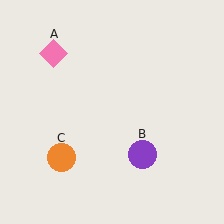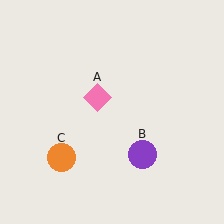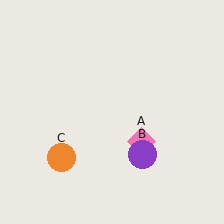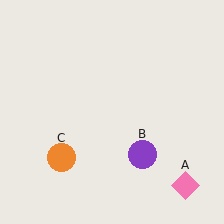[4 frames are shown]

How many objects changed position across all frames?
1 object changed position: pink diamond (object A).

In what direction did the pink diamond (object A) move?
The pink diamond (object A) moved down and to the right.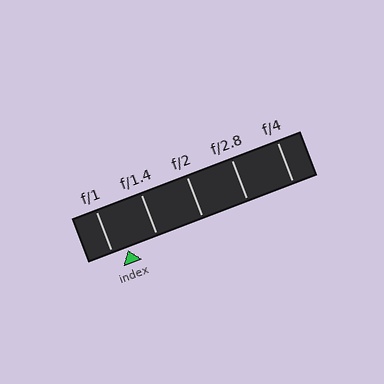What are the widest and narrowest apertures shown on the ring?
The widest aperture shown is f/1 and the narrowest is f/4.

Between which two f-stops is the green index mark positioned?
The index mark is between f/1 and f/1.4.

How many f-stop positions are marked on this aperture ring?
There are 5 f-stop positions marked.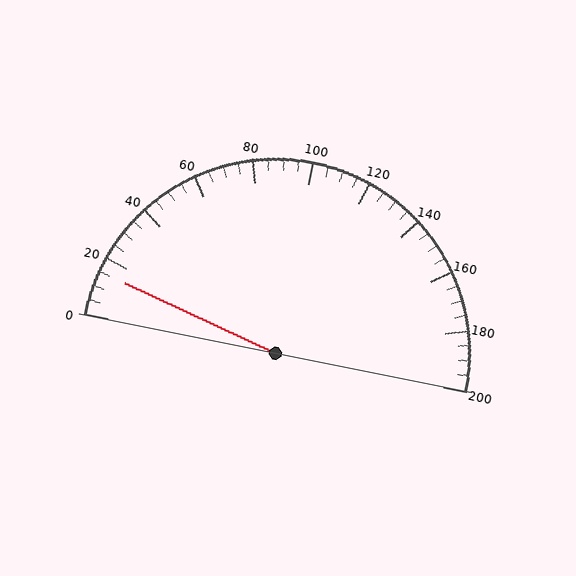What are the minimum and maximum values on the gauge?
The gauge ranges from 0 to 200.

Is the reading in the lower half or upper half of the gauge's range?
The reading is in the lower half of the range (0 to 200).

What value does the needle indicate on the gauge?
The needle indicates approximately 15.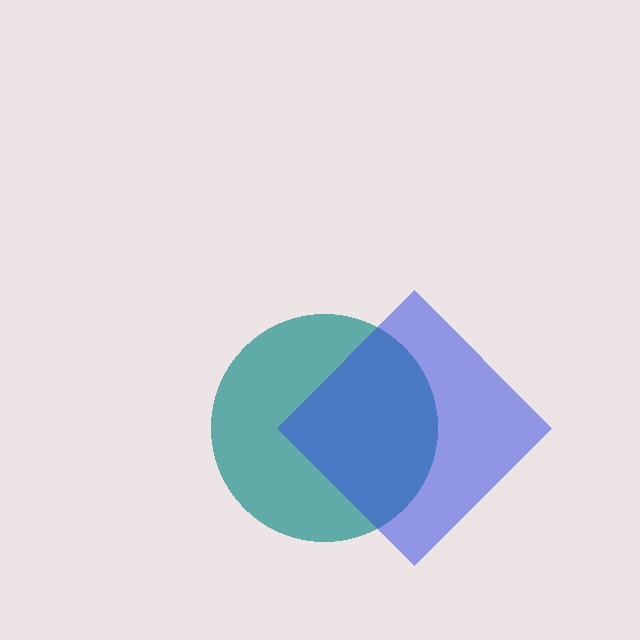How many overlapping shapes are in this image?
There are 2 overlapping shapes in the image.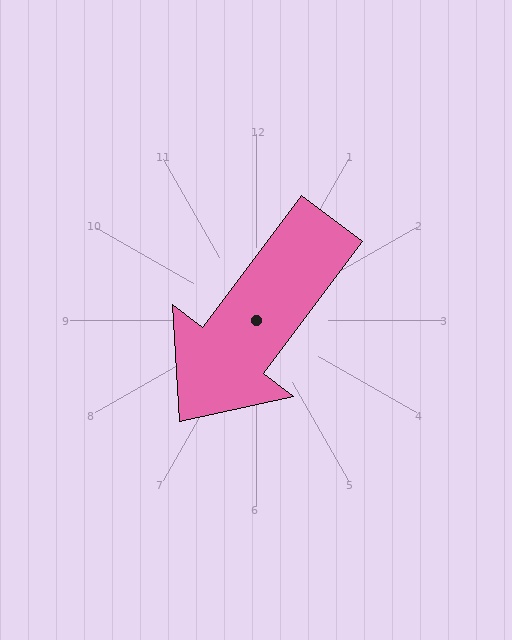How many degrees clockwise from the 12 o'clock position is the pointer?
Approximately 217 degrees.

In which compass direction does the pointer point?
Southwest.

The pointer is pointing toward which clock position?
Roughly 7 o'clock.